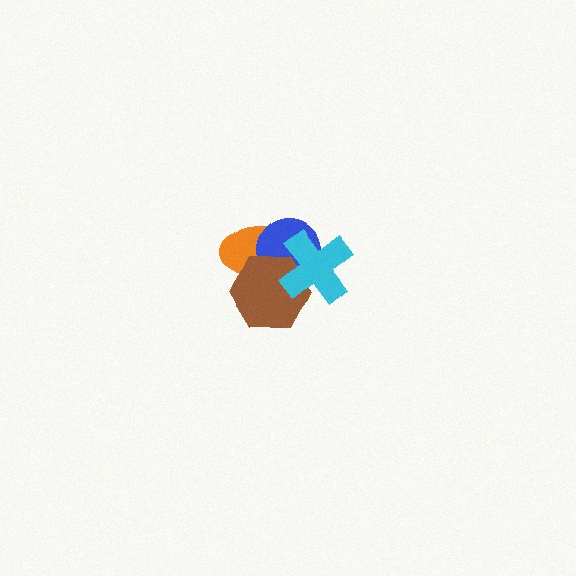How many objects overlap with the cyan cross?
3 objects overlap with the cyan cross.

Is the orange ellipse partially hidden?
Yes, it is partially covered by another shape.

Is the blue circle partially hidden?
Yes, it is partially covered by another shape.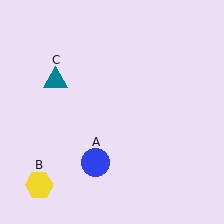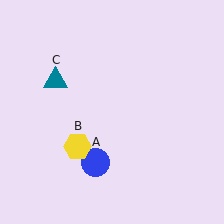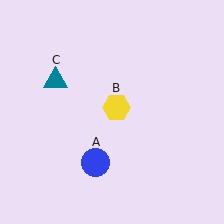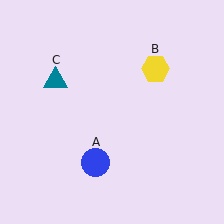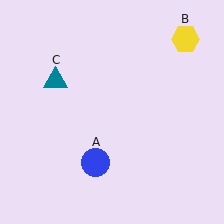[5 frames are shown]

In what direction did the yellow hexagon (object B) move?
The yellow hexagon (object B) moved up and to the right.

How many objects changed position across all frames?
1 object changed position: yellow hexagon (object B).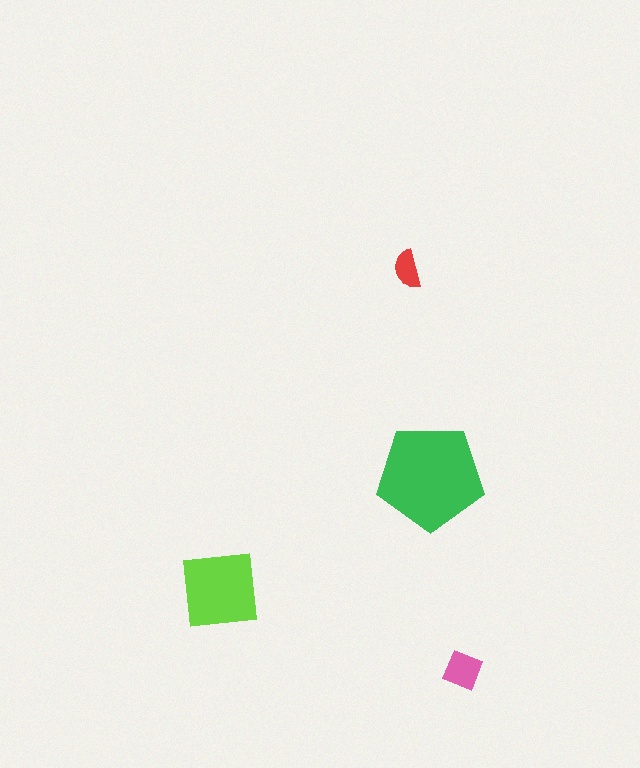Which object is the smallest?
The red semicircle.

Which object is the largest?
The green pentagon.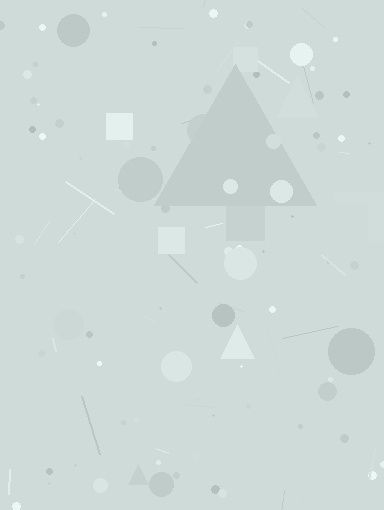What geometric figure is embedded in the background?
A triangle is embedded in the background.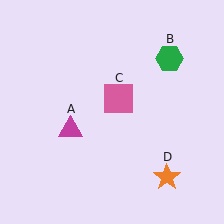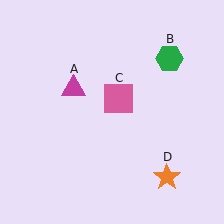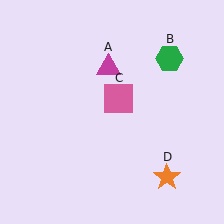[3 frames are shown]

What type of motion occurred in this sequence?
The magenta triangle (object A) rotated clockwise around the center of the scene.